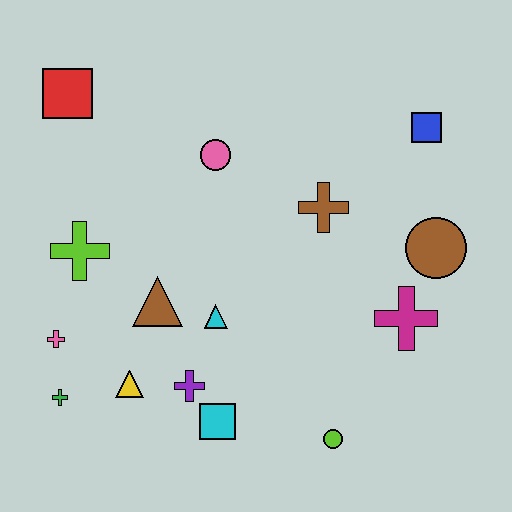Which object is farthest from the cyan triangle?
The blue square is farthest from the cyan triangle.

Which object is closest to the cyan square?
The purple cross is closest to the cyan square.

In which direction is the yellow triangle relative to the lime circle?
The yellow triangle is to the left of the lime circle.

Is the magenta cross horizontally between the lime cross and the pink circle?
No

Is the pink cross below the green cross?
No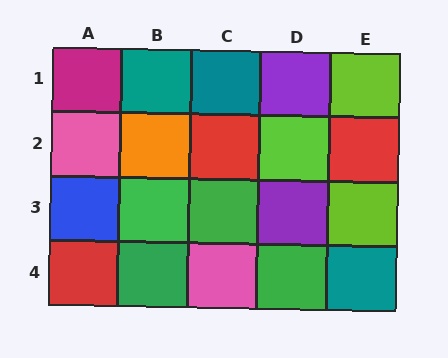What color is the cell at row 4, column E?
Teal.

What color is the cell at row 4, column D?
Green.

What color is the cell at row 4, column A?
Red.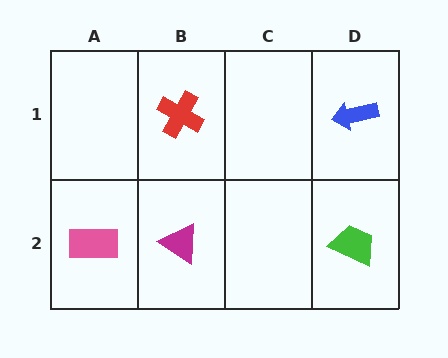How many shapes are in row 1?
2 shapes.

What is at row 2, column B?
A magenta triangle.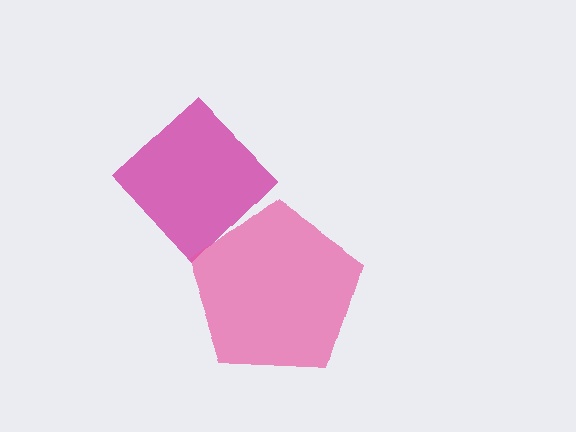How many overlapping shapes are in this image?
There are 2 overlapping shapes in the image.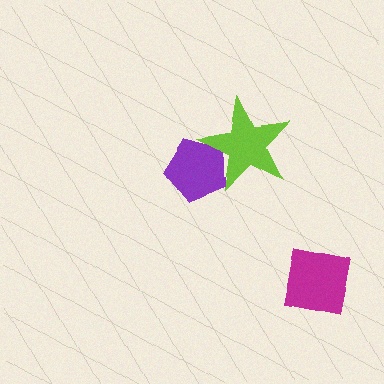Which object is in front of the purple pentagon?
The lime star is in front of the purple pentagon.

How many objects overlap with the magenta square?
0 objects overlap with the magenta square.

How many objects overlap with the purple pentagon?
1 object overlaps with the purple pentagon.